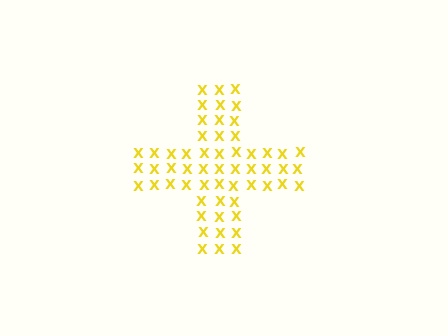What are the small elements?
The small elements are letter X's.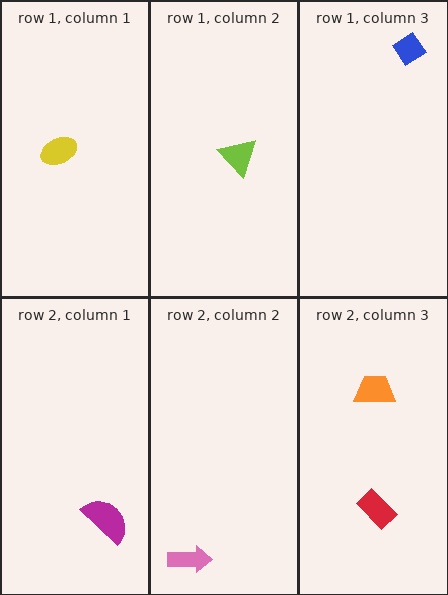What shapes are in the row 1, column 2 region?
The lime triangle.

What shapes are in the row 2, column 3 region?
The red rectangle, the orange trapezoid.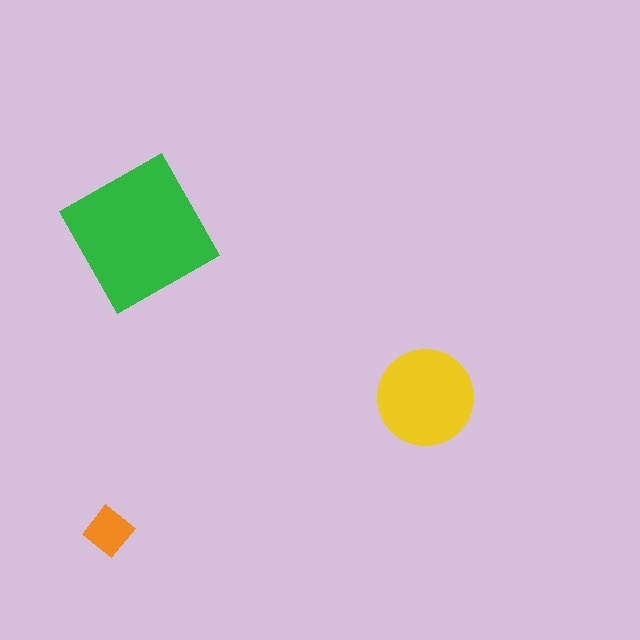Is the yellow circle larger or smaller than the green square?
Smaller.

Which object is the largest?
The green square.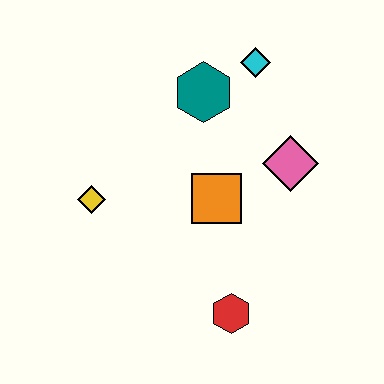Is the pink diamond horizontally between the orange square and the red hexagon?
No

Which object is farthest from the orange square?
The cyan diamond is farthest from the orange square.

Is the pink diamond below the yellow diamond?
No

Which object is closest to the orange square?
The pink diamond is closest to the orange square.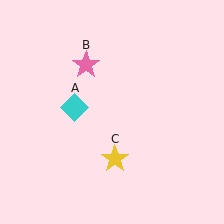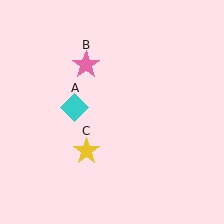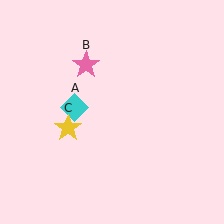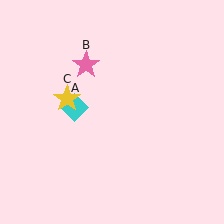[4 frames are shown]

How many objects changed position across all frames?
1 object changed position: yellow star (object C).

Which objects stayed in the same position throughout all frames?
Cyan diamond (object A) and pink star (object B) remained stationary.